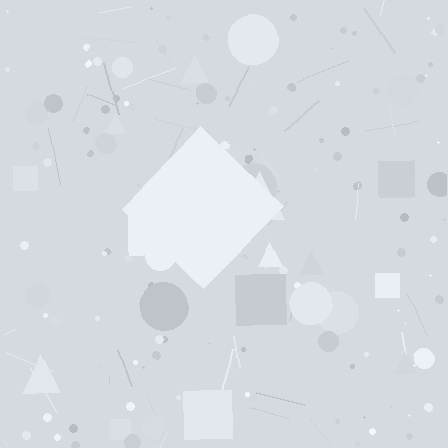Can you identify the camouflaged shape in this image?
The camouflaged shape is a diamond.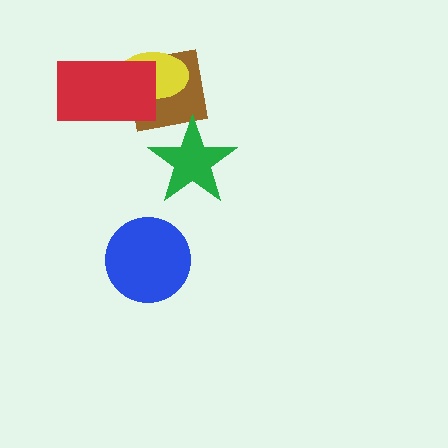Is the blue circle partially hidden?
No, no other shape covers it.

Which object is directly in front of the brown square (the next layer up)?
The yellow ellipse is directly in front of the brown square.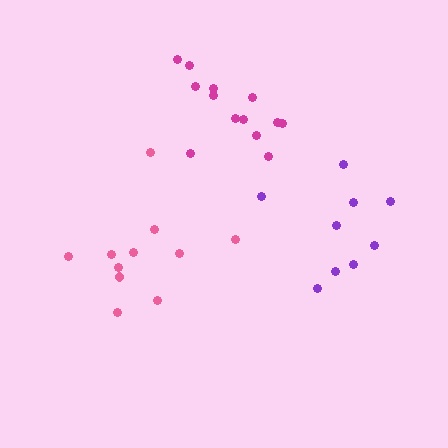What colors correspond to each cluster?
The clusters are colored: purple, pink, magenta.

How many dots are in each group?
Group 1: 9 dots, Group 2: 11 dots, Group 3: 13 dots (33 total).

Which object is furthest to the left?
The pink cluster is leftmost.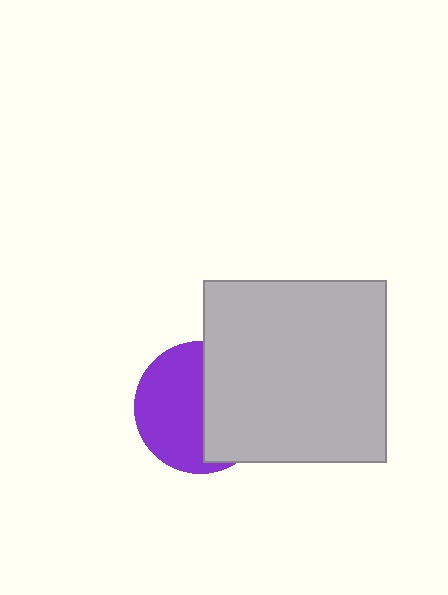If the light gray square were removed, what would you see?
You would see the complete purple circle.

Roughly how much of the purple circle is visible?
About half of it is visible (roughly 54%).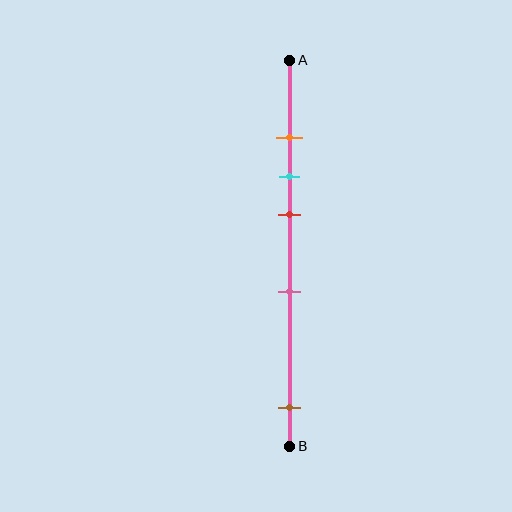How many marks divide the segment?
There are 5 marks dividing the segment.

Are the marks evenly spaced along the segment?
No, the marks are not evenly spaced.